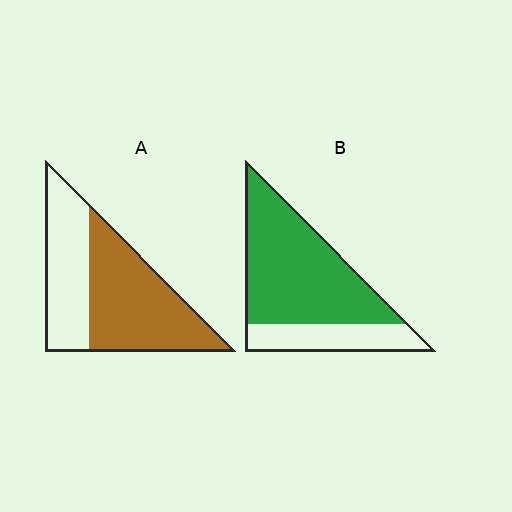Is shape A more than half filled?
Yes.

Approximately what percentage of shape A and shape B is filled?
A is approximately 60% and B is approximately 75%.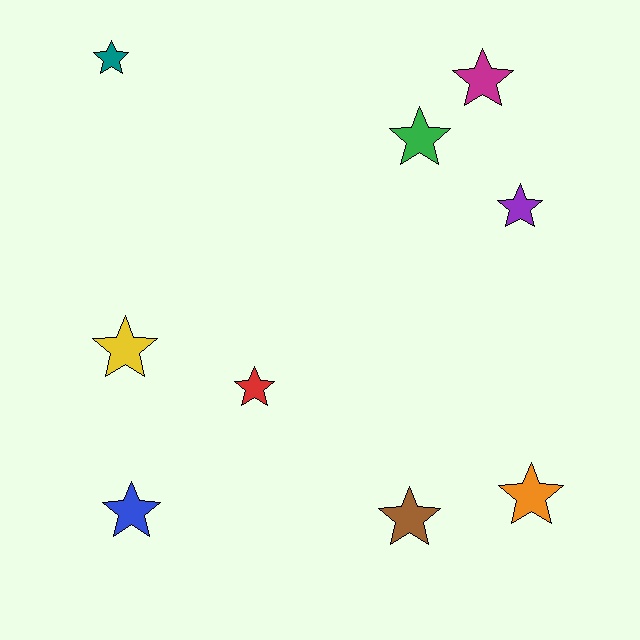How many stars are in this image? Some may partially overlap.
There are 9 stars.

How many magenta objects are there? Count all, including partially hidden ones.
There is 1 magenta object.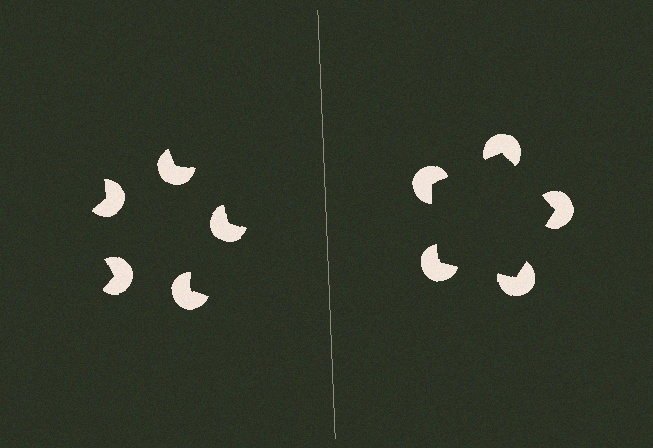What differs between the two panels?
The pac-man discs are positioned identically on both sides; only the wedge orientations differ. On the right they align to a pentagon; on the left they are misaligned.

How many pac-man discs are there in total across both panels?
10 — 5 on each side.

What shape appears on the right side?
An illusory pentagon.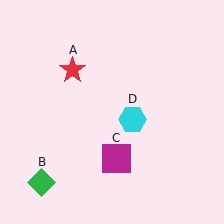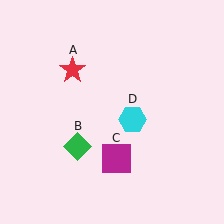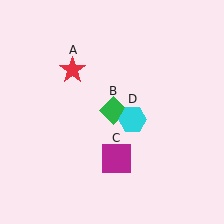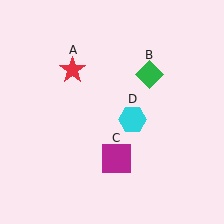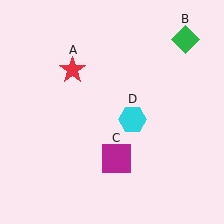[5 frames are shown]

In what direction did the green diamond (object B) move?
The green diamond (object B) moved up and to the right.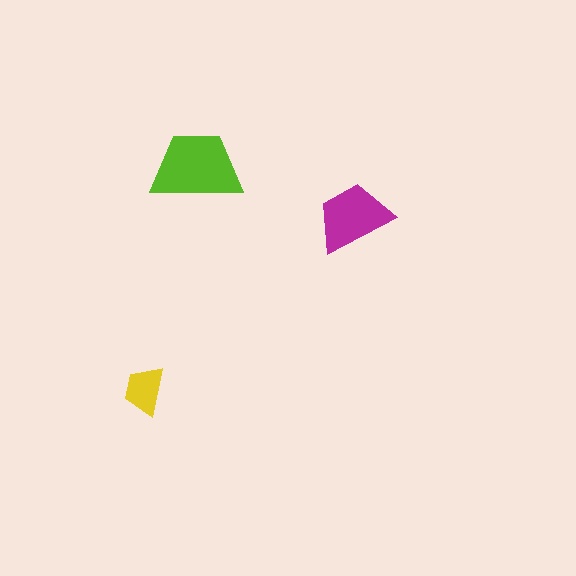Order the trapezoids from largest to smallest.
the lime one, the magenta one, the yellow one.